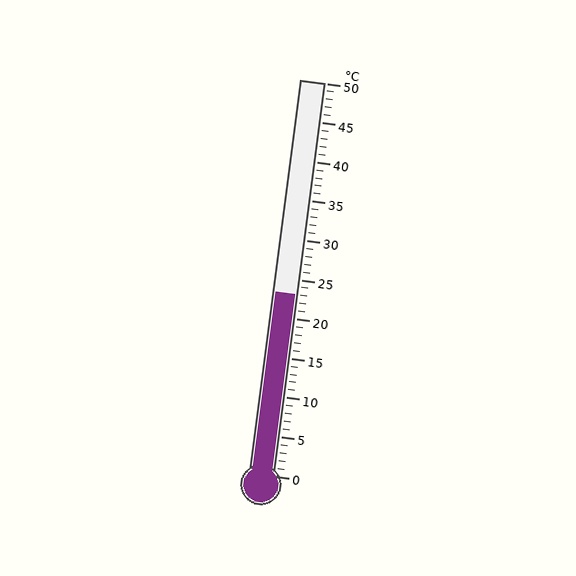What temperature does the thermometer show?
The thermometer shows approximately 23°C.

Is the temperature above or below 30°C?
The temperature is below 30°C.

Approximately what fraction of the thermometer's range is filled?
The thermometer is filled to approximately 45% of its range.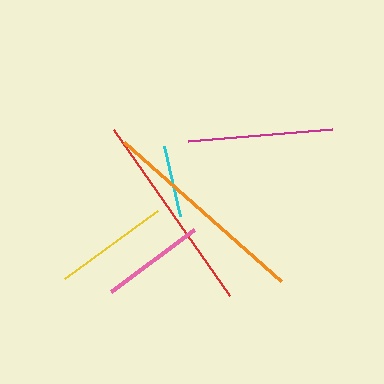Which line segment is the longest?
The orange line is the longest at approximately 210 pixels.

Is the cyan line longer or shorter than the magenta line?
The magenta line is longer than the cyan line.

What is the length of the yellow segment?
The yellow segment is approximately 115 pixels long.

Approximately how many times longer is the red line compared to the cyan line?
The red line is approximately 2.8 times the length of the cyan line.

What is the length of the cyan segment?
The cyan segment is approximately 72 pixels long.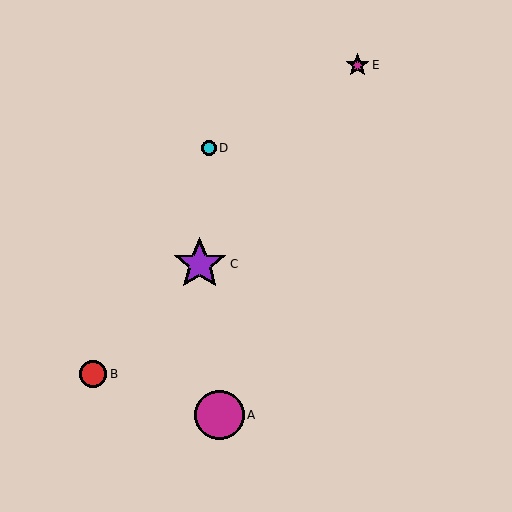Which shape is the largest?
The purple star (labeled C) is the largest.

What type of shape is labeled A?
Shape A is a magenta circle.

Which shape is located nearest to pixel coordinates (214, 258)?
The purple star (labeled C) at (200, 264) is nearest to that location.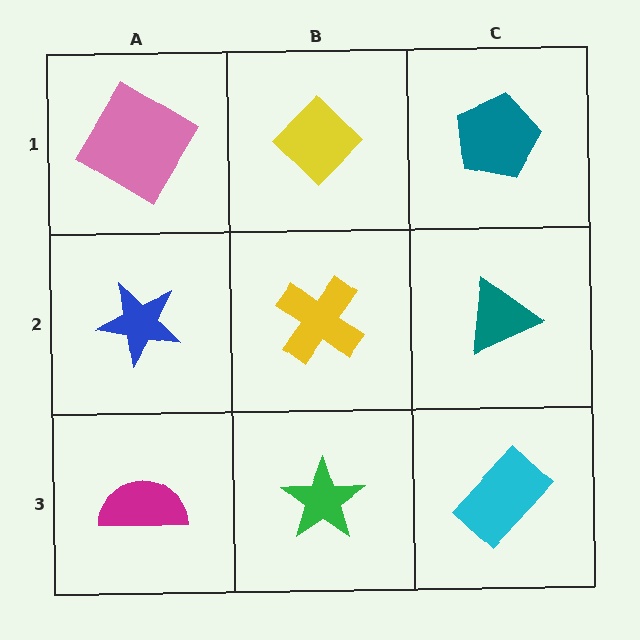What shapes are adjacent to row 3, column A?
A blue star (row 2, column A), a green star (row 3, column B).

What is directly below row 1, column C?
A teal triangle.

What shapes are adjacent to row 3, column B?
A yellow cross (row 2, column B), a magenta semicircle (row 3, column A), a cyan rectangle (row 3, column C).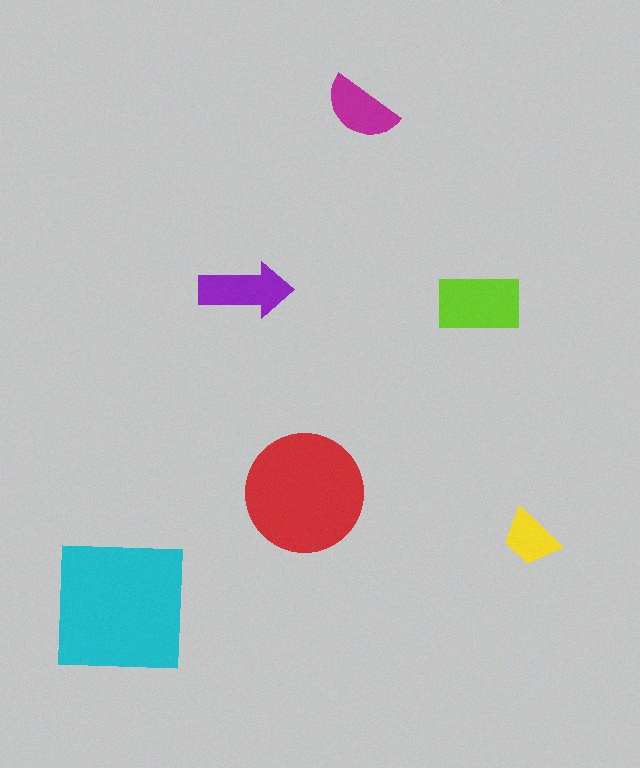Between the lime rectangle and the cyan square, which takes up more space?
The cyan square.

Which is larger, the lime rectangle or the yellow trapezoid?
The lime rectangle.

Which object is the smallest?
The yellow trapezoid.